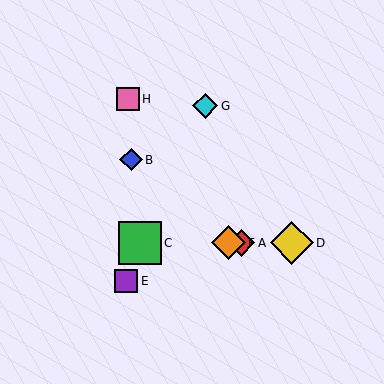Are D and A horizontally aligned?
Yes, both are at y≈243.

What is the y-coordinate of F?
Object F is at y≈243.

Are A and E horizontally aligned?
No, A is at y≈243 and E is at y≈281.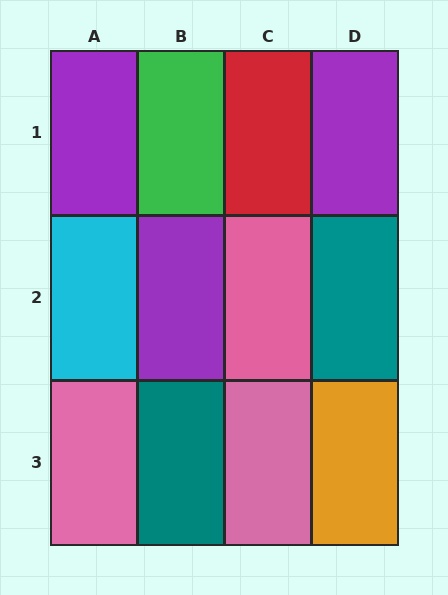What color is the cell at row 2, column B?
Purple.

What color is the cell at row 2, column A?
Cyan.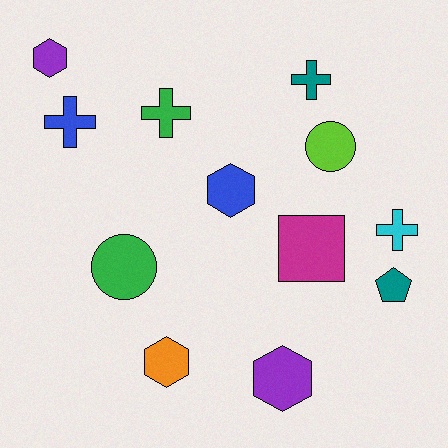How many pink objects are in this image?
There are no pink objects.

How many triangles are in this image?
There are no triangles.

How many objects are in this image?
There are 12 objects.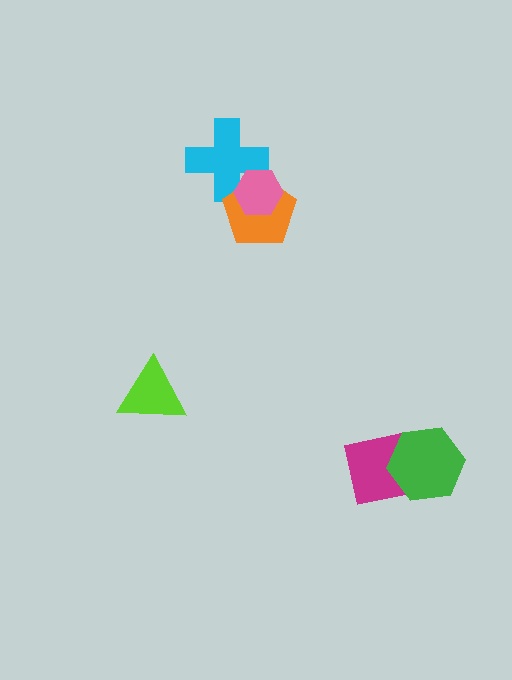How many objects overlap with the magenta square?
1 object overlaps with the magenta square.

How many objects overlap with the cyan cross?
2 objects overlap with the cyan cross.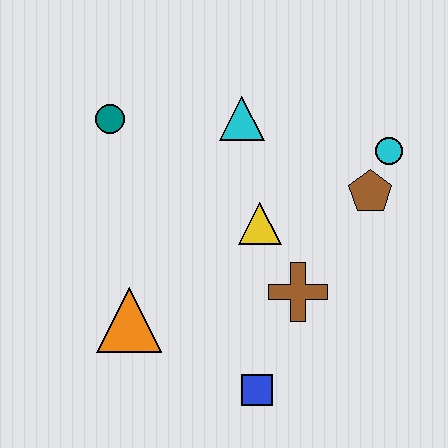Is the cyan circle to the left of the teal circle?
No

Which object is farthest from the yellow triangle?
The teal circle is farthest from the yellow triangle.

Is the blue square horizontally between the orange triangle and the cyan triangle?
No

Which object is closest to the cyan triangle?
The yellow triangle is closest to the cyan triangle.